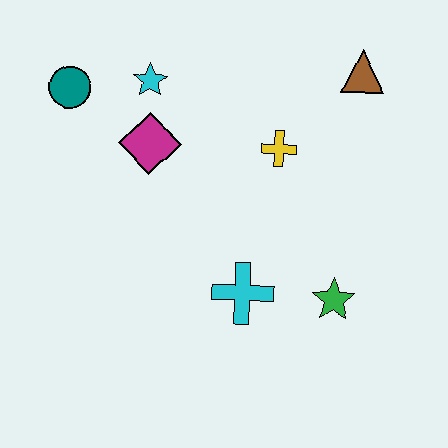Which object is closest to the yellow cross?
The brown triangle is closest to the yellow cross.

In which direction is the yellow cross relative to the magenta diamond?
The yellow cross is to the right of the magenta diamond.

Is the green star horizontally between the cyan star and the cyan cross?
No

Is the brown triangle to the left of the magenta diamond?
No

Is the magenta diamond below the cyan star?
Yes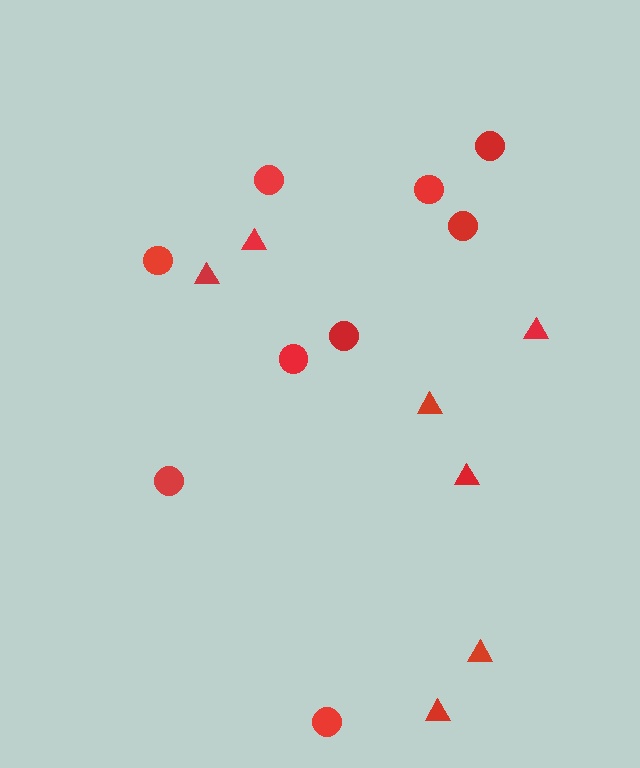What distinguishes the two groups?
There are 2 groups: one group of triangles (7) and one group of circles (9).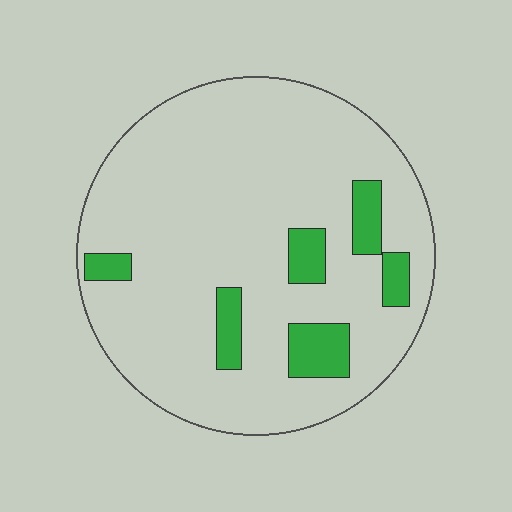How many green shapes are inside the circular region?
6.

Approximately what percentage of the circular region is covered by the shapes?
Approximately 15%.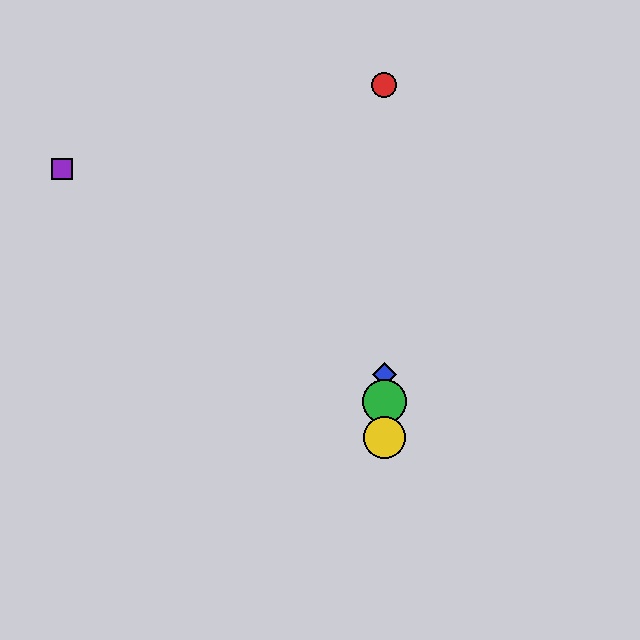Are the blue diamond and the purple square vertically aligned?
No, the blue diamond is at x≈384 and the purple square is at x≈62.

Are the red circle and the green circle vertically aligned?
Yes, both are at x≈384.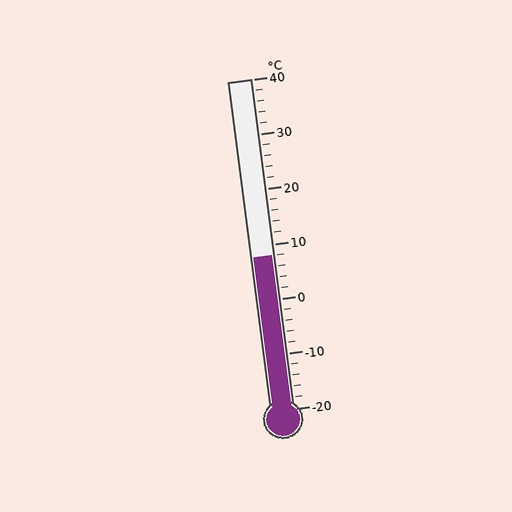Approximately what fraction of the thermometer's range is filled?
The thermometer is filled to approximately 45% of its range.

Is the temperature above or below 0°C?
The temperature is above 0°C.